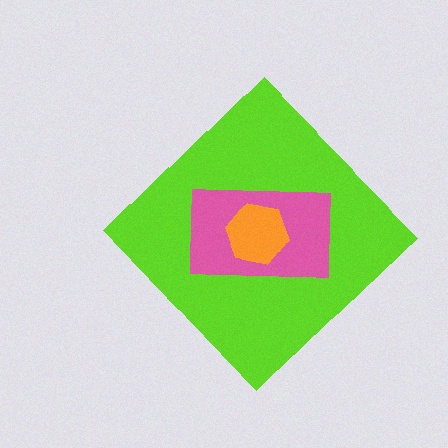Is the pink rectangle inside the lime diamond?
Yes.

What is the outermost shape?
The lime diamond.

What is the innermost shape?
The orange hexagon.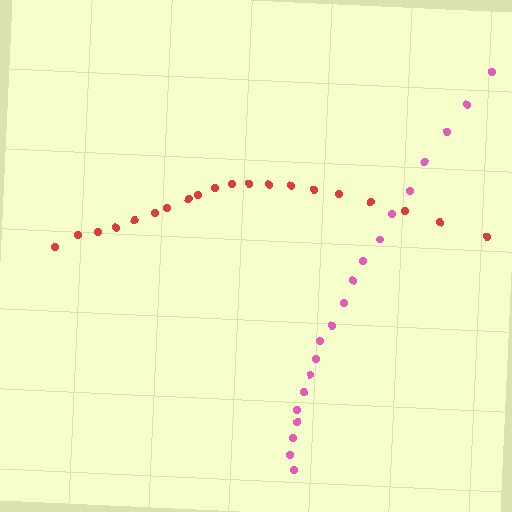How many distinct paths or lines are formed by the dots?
There are 2 distinct paths.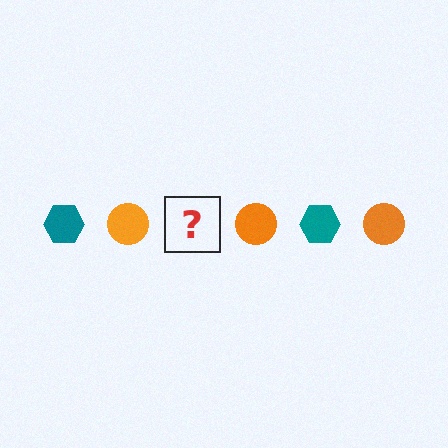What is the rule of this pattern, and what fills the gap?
The rule is that the pattern alternates between teal hexagon and orange circle. The gap should be filled with a teal hexagon.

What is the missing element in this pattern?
The missing element is a teal hexagon.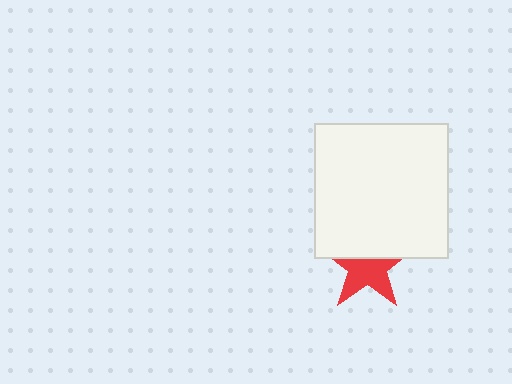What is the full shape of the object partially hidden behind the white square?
The partially hidden object is a red star.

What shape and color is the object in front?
The object in front is a white square.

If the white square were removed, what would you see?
You would see the complete red star.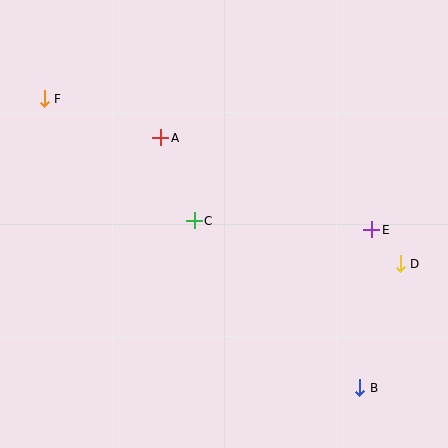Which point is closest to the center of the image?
Point C at (194, 221) is closest to the center.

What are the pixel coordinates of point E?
Point E is at (372, 230).